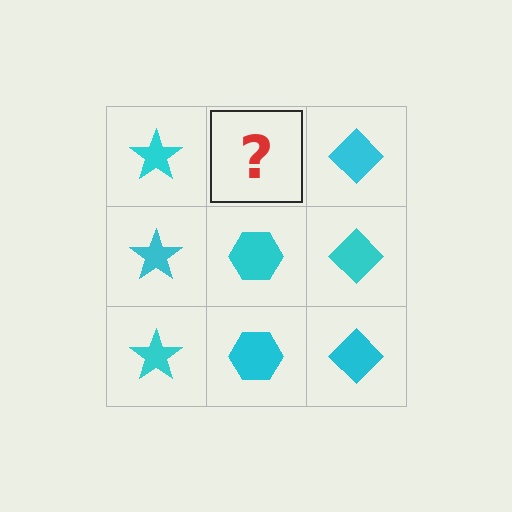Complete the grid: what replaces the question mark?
The question mark should be replaced with a cyan hexagon.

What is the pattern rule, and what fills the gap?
The rule is that each column has a consistent shape. The gap should be filled with a cyan hexagon.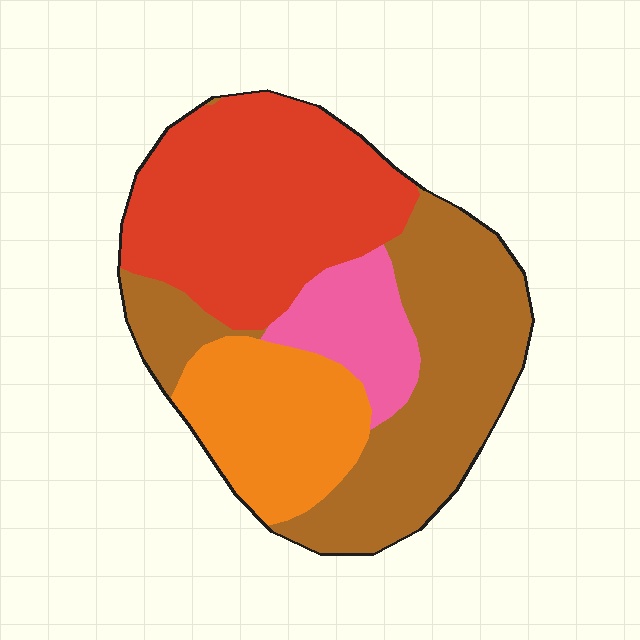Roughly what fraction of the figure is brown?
Brown takes up about one third (1/3) of the figure.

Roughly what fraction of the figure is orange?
Orange covers 19% of the figure.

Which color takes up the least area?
Pink, at roughly 10%.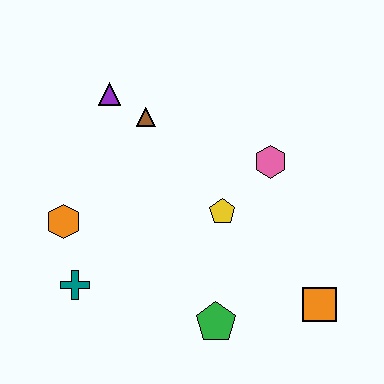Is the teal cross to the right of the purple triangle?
No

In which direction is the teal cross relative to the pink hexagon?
The teal cross is to the left of the pink hexagon.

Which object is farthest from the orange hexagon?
The orange square is farthest from the orange hexagon.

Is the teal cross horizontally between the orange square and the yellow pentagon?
No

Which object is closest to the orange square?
The green pentagon is closest to the orange square.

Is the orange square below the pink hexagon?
Yes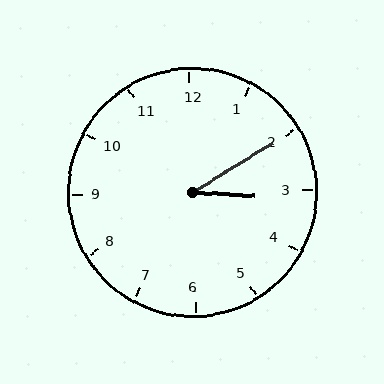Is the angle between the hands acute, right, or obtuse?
It is acute.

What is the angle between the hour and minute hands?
Approximately 35 degrees.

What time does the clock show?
3:10.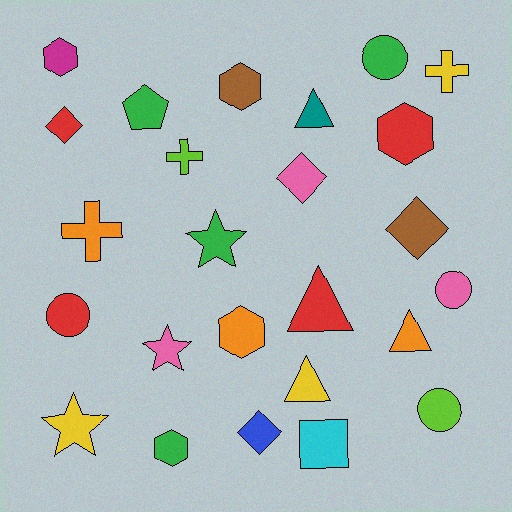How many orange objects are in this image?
There are 3 orange objects.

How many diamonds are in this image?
There are 4 diamonds.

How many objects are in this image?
There are 25 objects.